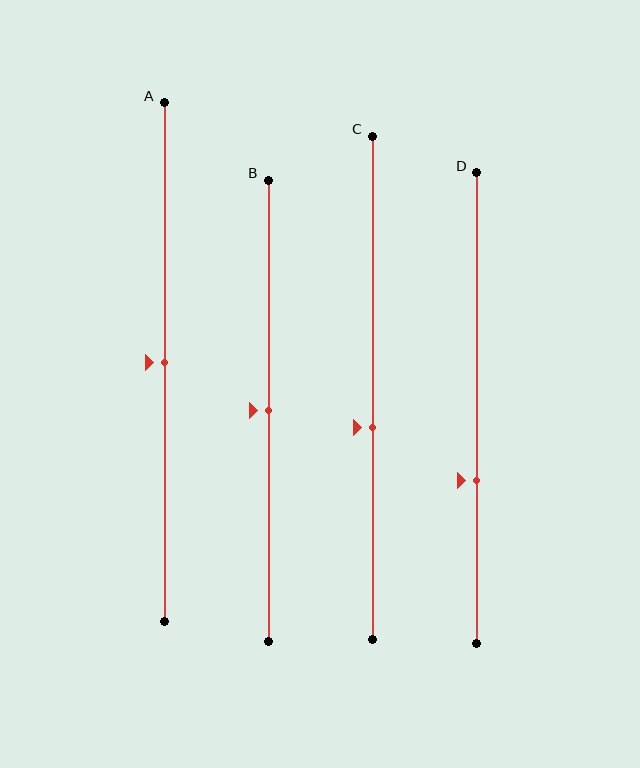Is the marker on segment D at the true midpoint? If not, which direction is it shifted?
No, the marker on segment D is shifted downward by about 15% of the segment length.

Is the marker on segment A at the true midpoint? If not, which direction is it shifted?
Yes, the marker on segment A is at the true midpoint.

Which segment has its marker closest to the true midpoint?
Segment A has its marker closest to the true midpoint.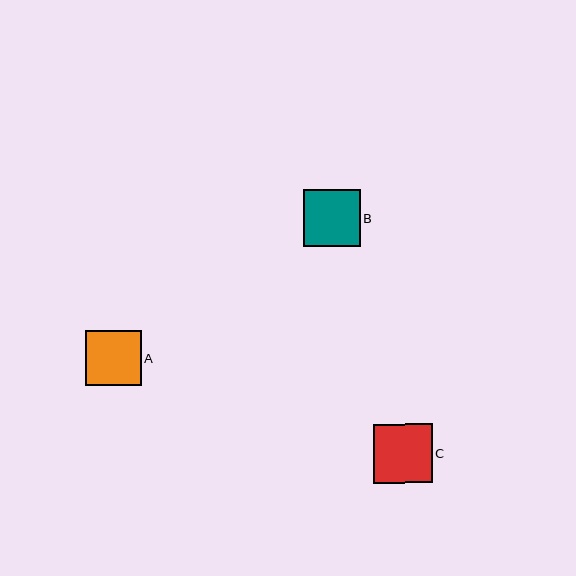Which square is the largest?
Square C is the largest with a size of approximately 59 pixels.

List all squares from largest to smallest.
From largest to smallest: C, B, A.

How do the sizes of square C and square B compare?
Square C and square B are approximately the same size.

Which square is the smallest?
Square A is the smallest with a size of approximately 55 pixels.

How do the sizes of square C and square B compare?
Square C and square B are approximately the same size.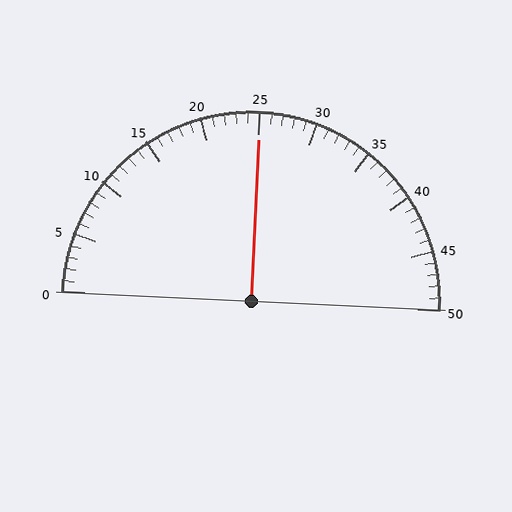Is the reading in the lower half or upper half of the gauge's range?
The reading is in the upper half of the range (0 to 50).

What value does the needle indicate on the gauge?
The needle indicates approximately 25.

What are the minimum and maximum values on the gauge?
The gauge ranges from 0 to 50.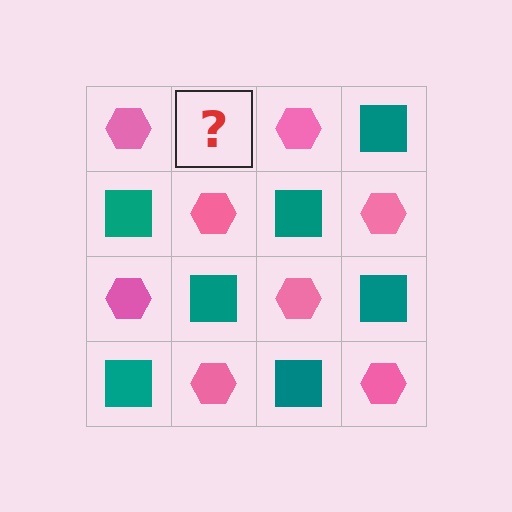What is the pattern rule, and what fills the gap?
The rule is that it alternates pink hexagon and teal square in a checkerboard pattern. The gap should be filled with a teal square.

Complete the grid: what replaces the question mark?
The question mark should be replaced with a teal square.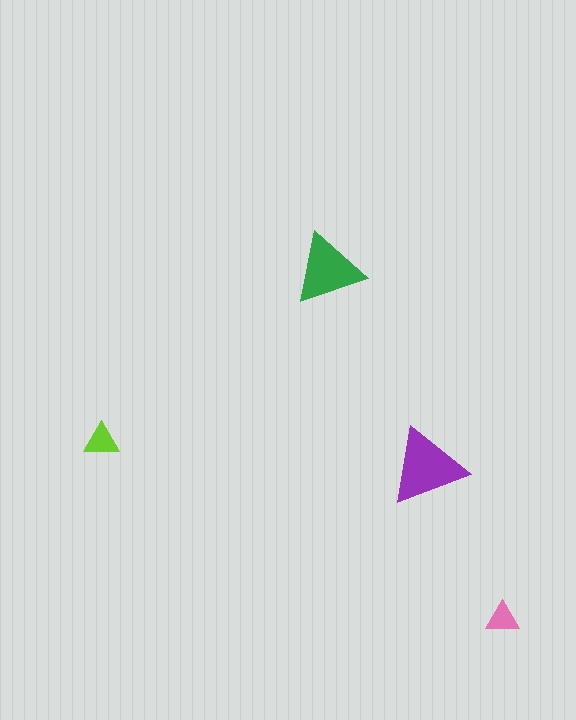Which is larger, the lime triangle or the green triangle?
The green one.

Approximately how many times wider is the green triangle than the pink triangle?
About 2 times wider.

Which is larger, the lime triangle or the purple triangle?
The purple one.